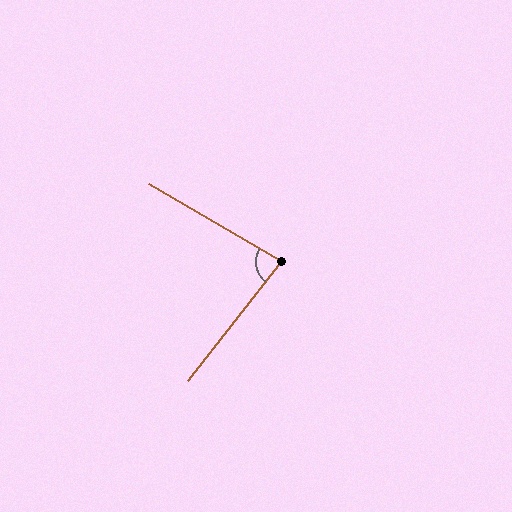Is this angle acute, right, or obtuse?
It is acute.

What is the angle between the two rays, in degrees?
Approximately 82 degrees.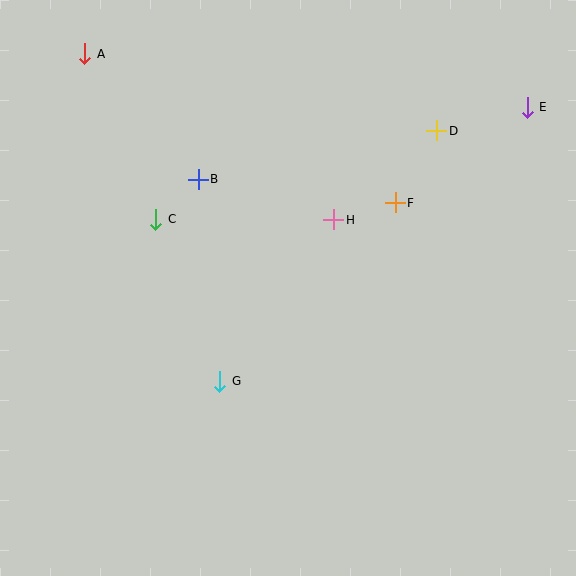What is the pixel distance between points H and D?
The distance between H and D is 136 pixels.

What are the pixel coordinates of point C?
Point C is at (156, 219).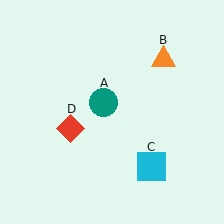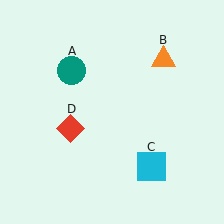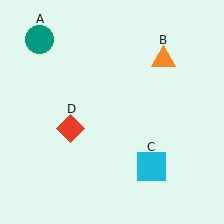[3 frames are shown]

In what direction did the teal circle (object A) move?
The teal circle (object A) moved up and to the left.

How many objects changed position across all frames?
1 object changed position: teal circle (object A).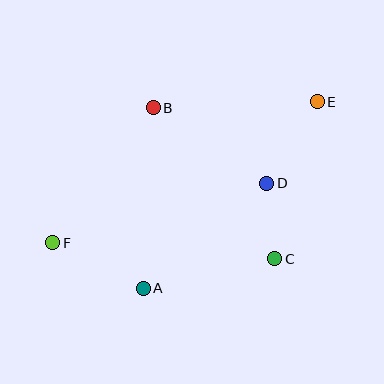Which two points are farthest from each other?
Points E and F are farthest from each other.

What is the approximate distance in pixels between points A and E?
The distance between A and E is approximately 255 pixels.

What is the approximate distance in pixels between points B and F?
The distance between B and F is approximately 168 pixels.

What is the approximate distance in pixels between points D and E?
The distance between D and E is approximately 96 pixels.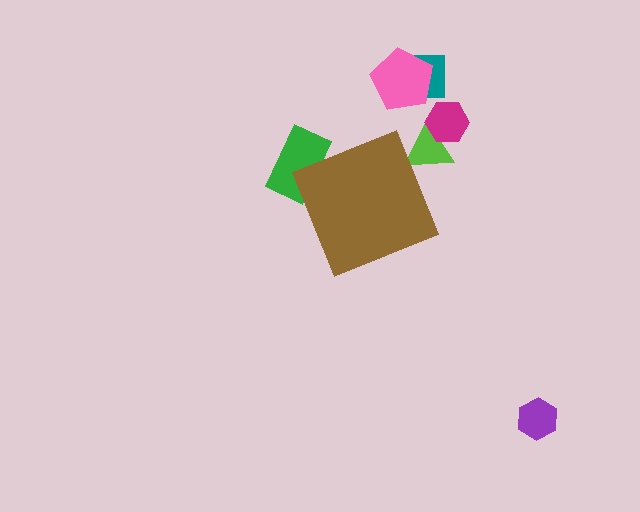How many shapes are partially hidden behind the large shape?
2 shapes are partially hidden.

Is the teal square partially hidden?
No, the teal square is fully visible.